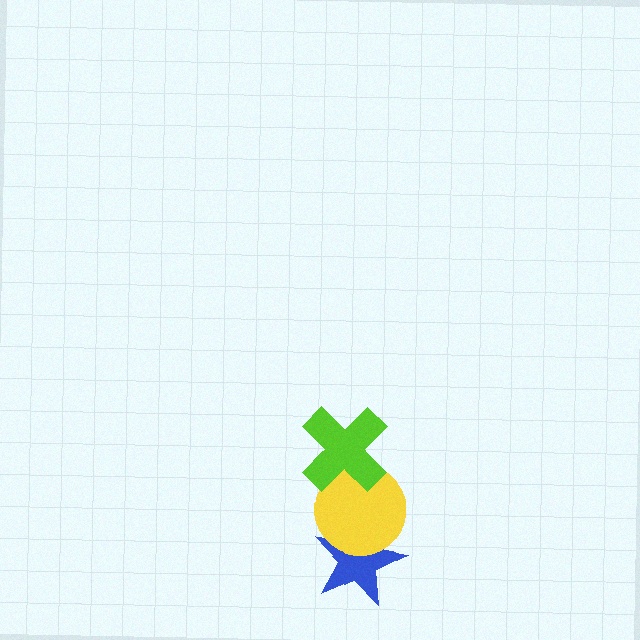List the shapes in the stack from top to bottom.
From top to bottom: the lime cross, the yellow circle, the blue star.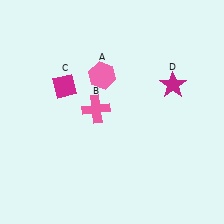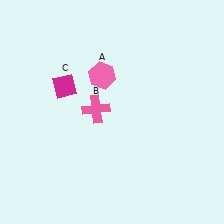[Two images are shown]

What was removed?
The magenta star (D) was removed in Image 2.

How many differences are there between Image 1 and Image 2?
There is 1 difference between the two images.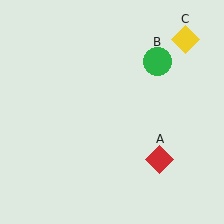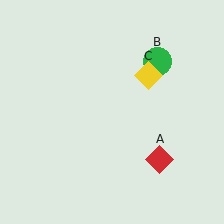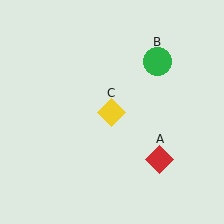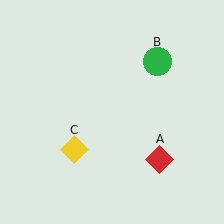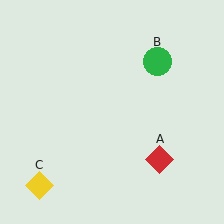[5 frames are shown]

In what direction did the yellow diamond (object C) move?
The yellow diamond (object C) moved down and to the left.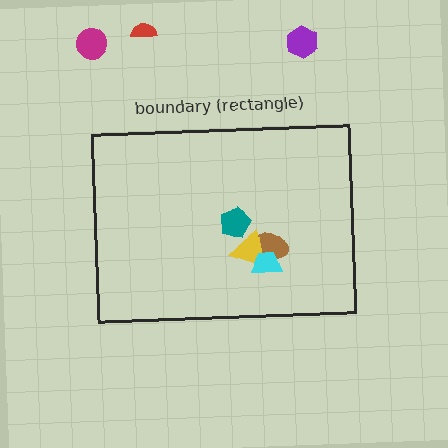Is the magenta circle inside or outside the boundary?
Outside.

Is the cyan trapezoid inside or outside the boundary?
Inside.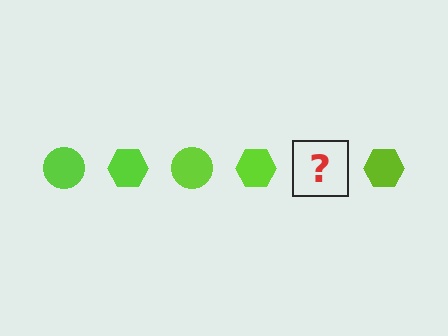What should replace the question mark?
The question mark should be replaced with a lime circle.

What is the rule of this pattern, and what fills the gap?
The rule is that the pattern cycles through circle, hexagon shapes in lime. The gap should be filled with a lime circle.